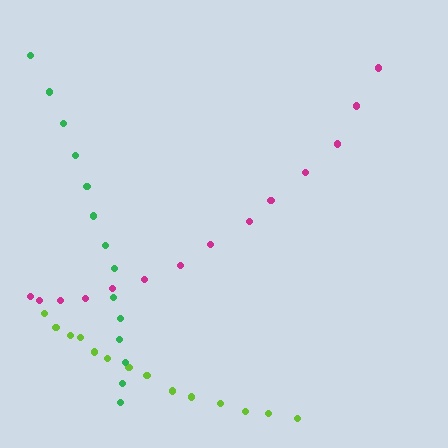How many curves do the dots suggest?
There are 3 distinct paths.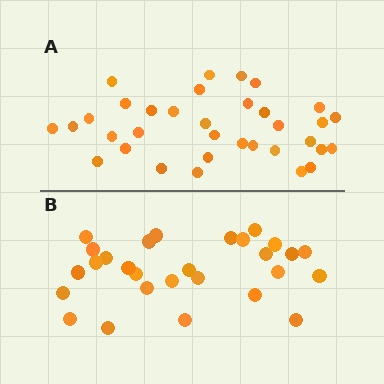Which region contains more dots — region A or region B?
Region A (the top region) has more dots.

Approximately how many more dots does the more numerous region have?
Region A has about 6 more dots than region B.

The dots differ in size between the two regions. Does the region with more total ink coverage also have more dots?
No. Region B has more total ink coverage because its dots are larger, but region A actually contains more individual dots. Total area can be misleading — the number of items is what matters here.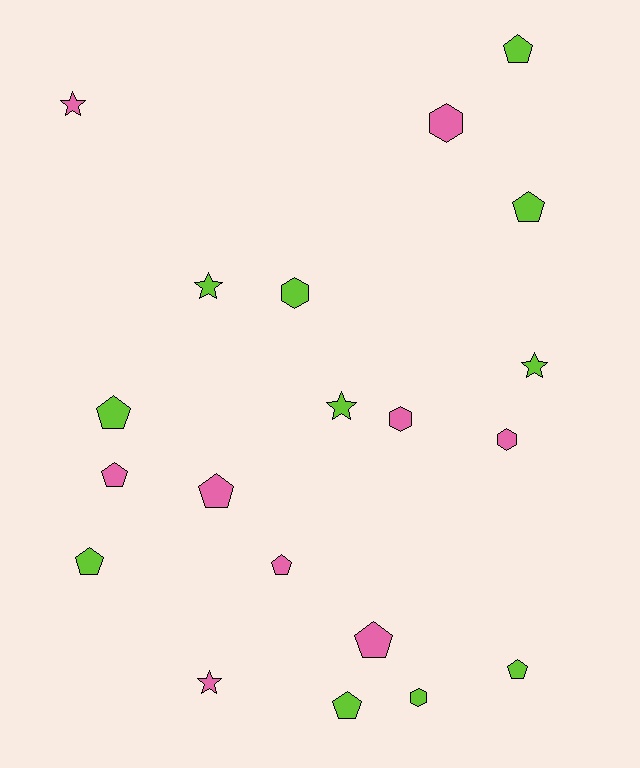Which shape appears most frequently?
Pentagon, with 10 objects.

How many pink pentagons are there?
There are 4 pink pentagons.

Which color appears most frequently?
Lime, with 11 objects.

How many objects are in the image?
There are 20 objects.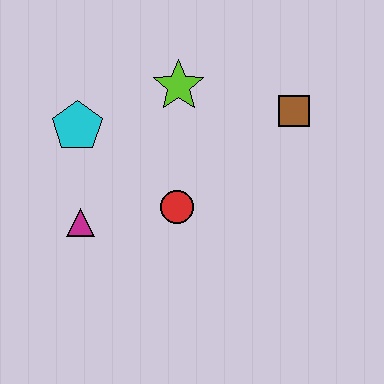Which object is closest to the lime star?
The cyan pentagon is closest to the lime star.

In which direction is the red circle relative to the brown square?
The red circle is to the left of the brown square.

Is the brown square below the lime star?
Yes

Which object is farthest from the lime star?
The magenta triangle is farthest from the lime star.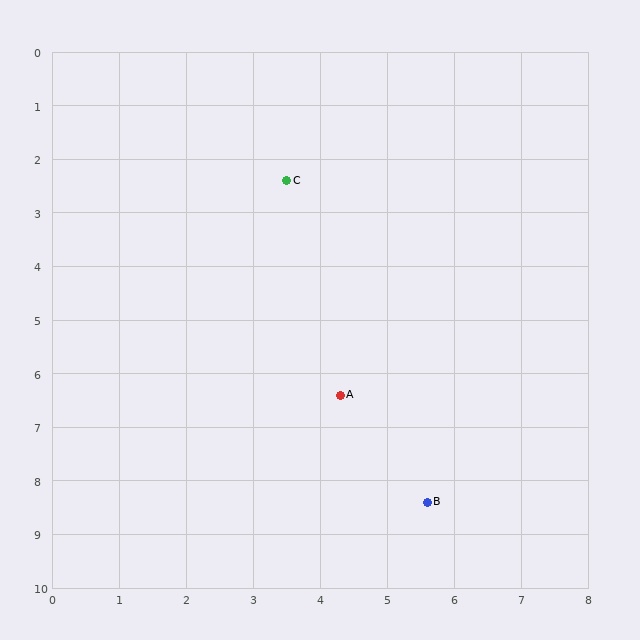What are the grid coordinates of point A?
Point A is at approximately (4.3, 6.4).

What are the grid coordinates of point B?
Point B is at approximately (5.6, 8.4).